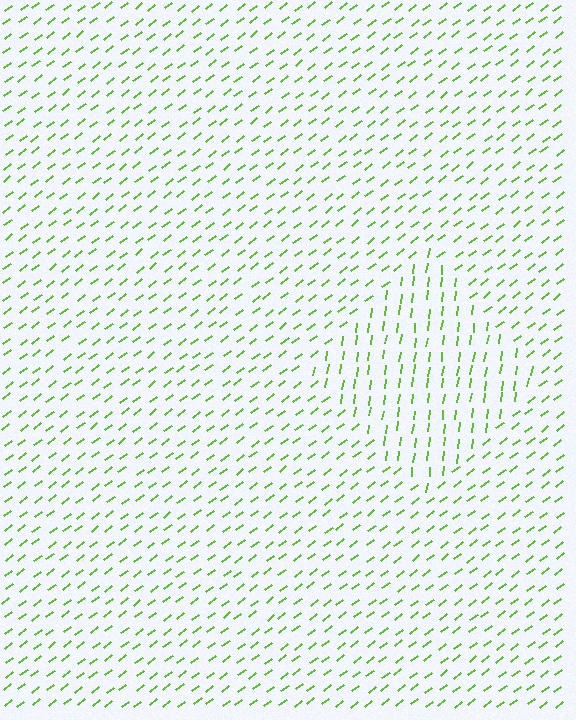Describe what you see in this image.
The image is filled with small lime line segments. A diamond region in the image has lines oriented differently from the surrounding lines, creating a visible texture boundary.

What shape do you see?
I see a diamond.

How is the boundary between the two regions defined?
The boundary is defined purely by a change in line orientation (approximately 45 degrees difference). All lines are the same color and thickness.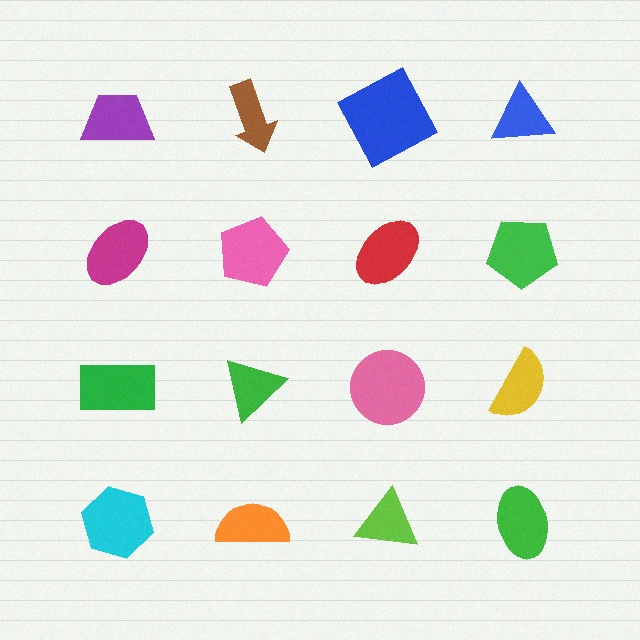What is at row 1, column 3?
A blue square.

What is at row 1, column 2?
A brown arrow.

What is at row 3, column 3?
A pink circle.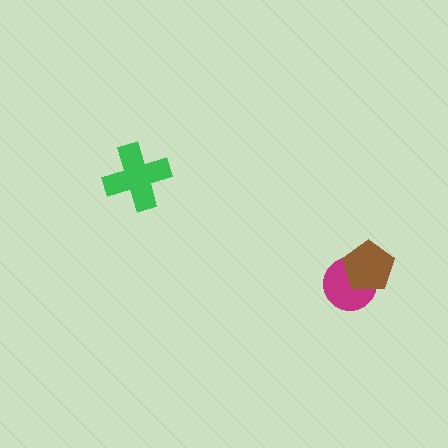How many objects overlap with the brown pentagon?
1 object overlaps with the brown pentagon.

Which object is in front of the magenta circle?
The brown pentagon is in front of the magenta circle.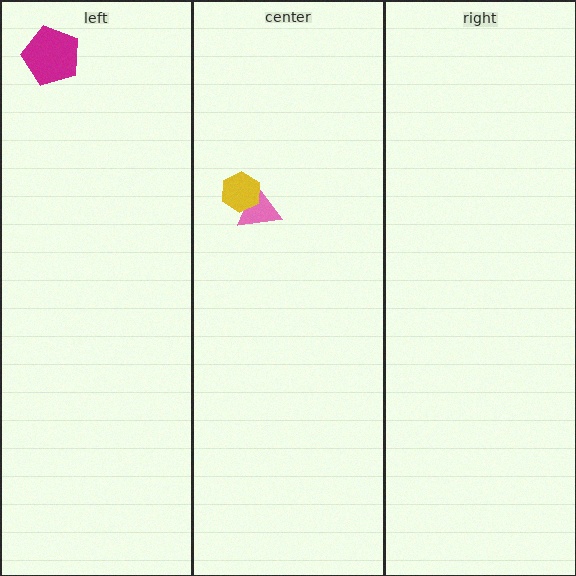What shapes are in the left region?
The magenta pentagon.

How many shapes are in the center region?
2.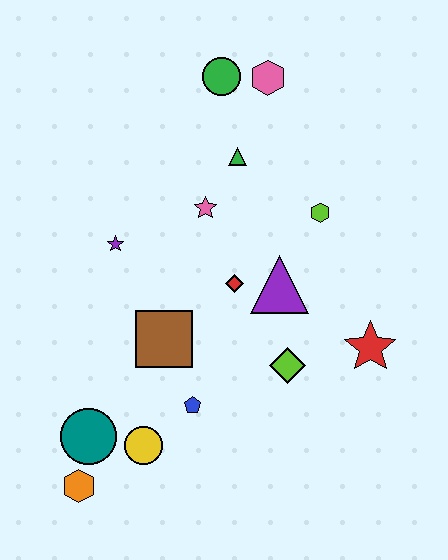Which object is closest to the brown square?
The blue pentagon is closest to the brown square.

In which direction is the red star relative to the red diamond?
The red star is to the right of the red diamond.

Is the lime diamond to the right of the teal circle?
Yes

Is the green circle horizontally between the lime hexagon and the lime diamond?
No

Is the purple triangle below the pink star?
Yes